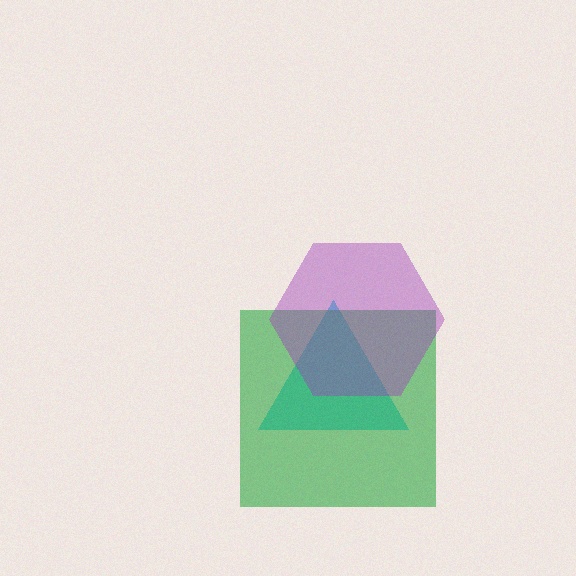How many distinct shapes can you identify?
There are 3 distinct shapes: a cyan triangle, a green square, a purple hexagon.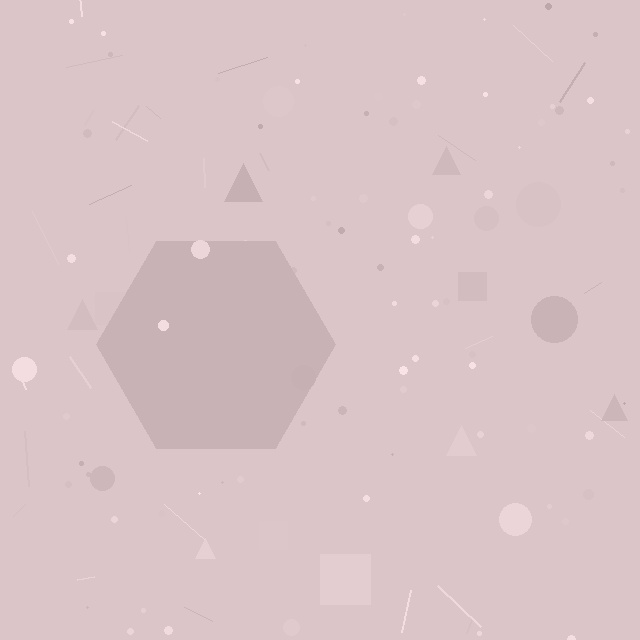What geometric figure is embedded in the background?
A hexagon is embedded in the background.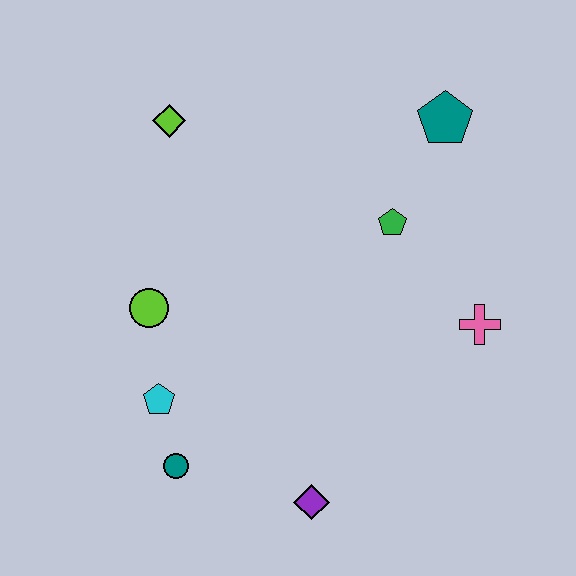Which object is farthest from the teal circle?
The teal pentagon is farthest from the teal circle.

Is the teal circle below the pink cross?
Yes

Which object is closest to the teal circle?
The cyan pentagon is closest to the teal circle.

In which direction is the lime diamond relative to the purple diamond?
The lime diamond is above the purple diamond.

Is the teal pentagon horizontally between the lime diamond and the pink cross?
Yes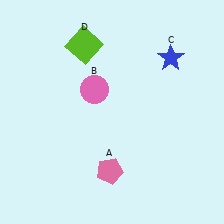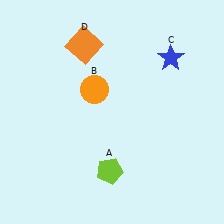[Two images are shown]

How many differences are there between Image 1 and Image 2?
There are 3 differences between the two images.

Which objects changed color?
A changed from pink to lime. B changed from pink to orange. D changed from lime to orange.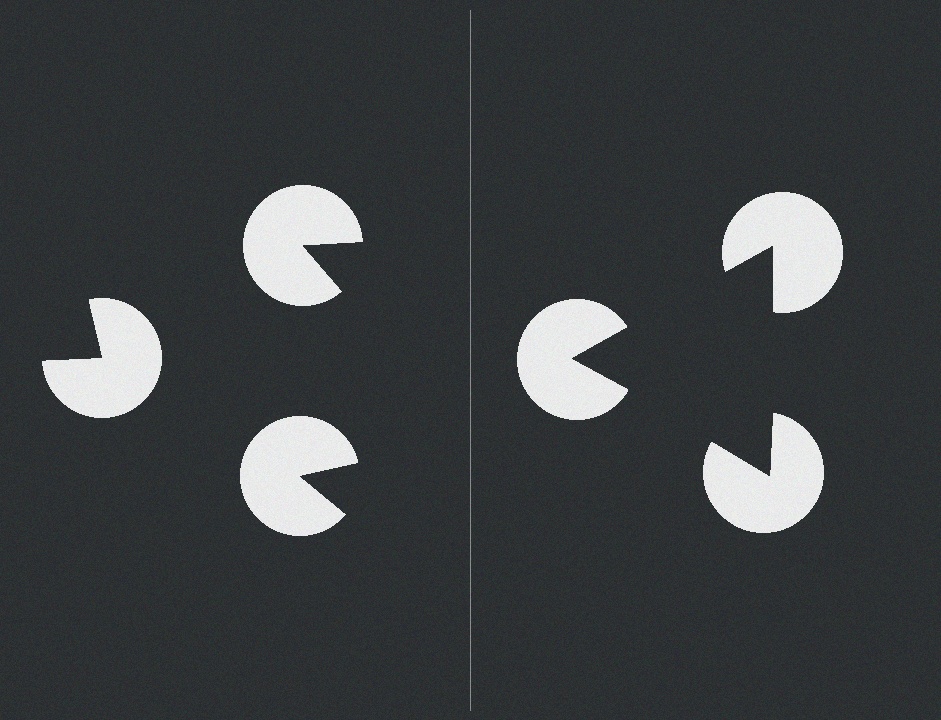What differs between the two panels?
The pac-man discs are positioned identically on both sides; only the wedge orientations differ. On the right they align to a triangle; on the left they are misaligned.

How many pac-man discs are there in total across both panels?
6 — 3 on each side.